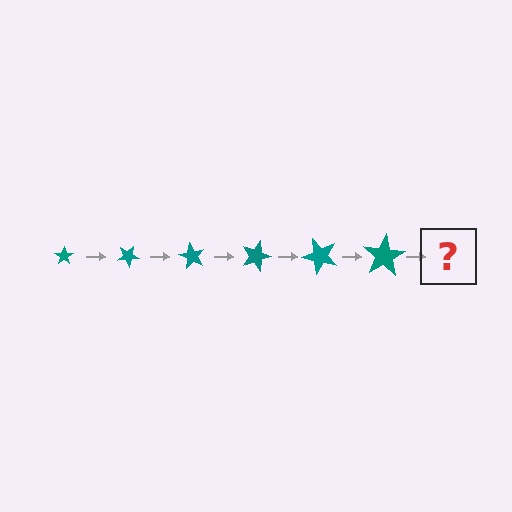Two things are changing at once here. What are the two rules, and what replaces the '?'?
The two rules are that the star grows larger each step and it rotates 30 degrees each step. The '?' should be a star, larger than the previous one and rotated 180 degrees from the start.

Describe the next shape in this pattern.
It should be a star, larger than the previous one and rotated 180 degrees from the start.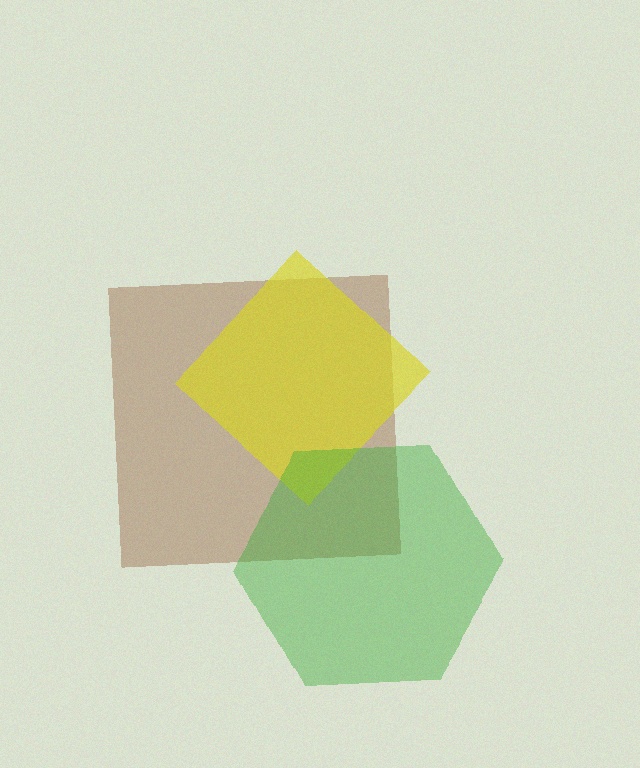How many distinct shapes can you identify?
There are 3 distinct shapes: a brown square, a yellow diamond, a green hexagon.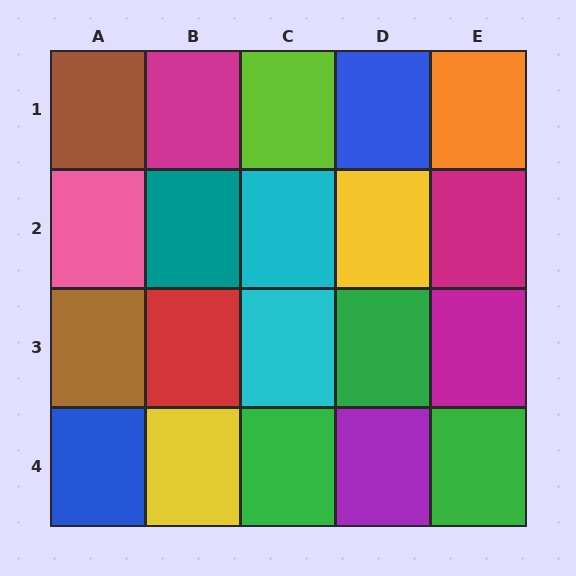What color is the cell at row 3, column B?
Red.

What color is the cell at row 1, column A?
Brown.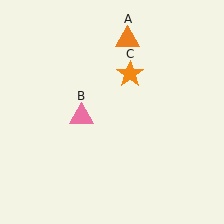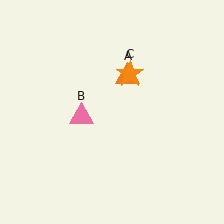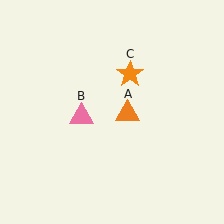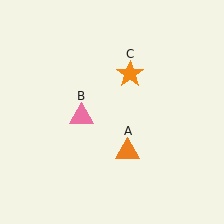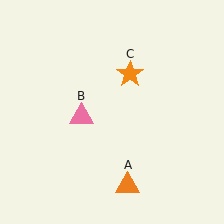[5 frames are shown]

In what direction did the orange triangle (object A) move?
The orange triangle (object A) moved down.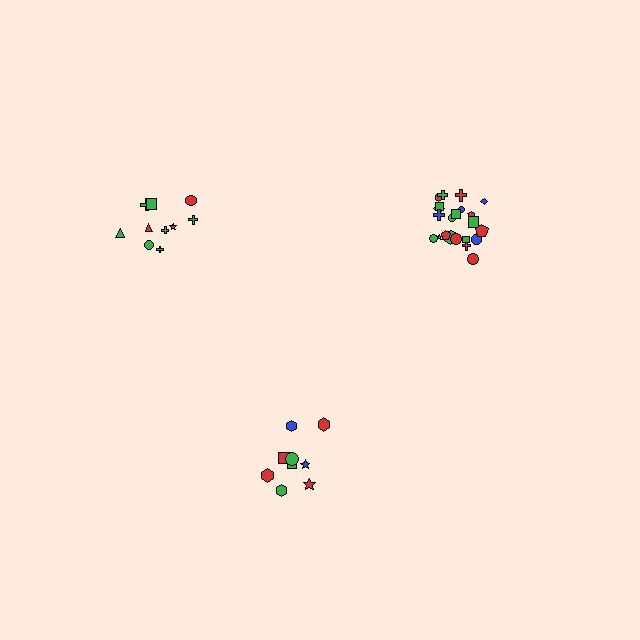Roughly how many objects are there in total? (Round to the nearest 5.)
Roughly 40 objects in total.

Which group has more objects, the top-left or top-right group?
The top-right group.